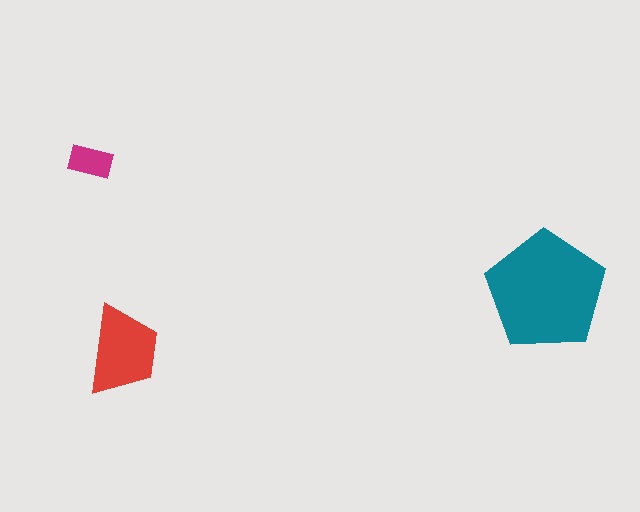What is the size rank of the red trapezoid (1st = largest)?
2nd.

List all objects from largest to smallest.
The teal pentagon, the red trapezoid, the magenta rectangle.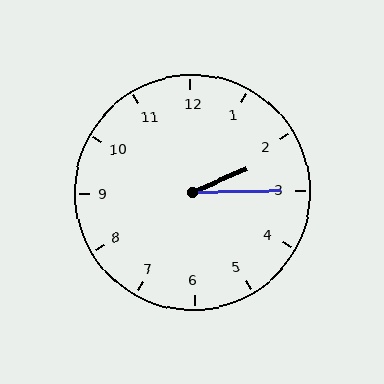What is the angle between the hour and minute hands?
Approximately 22 degrees.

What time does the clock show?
2:15.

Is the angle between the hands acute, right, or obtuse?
It is acute.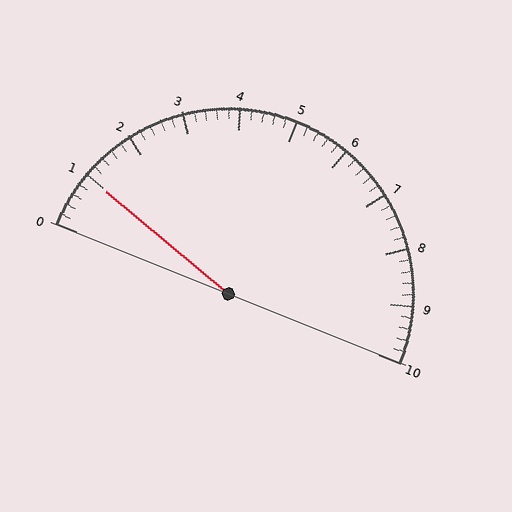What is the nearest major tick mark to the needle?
The nearest major tick mark is 1.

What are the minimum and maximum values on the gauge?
The gauge ranges from 0 to 10.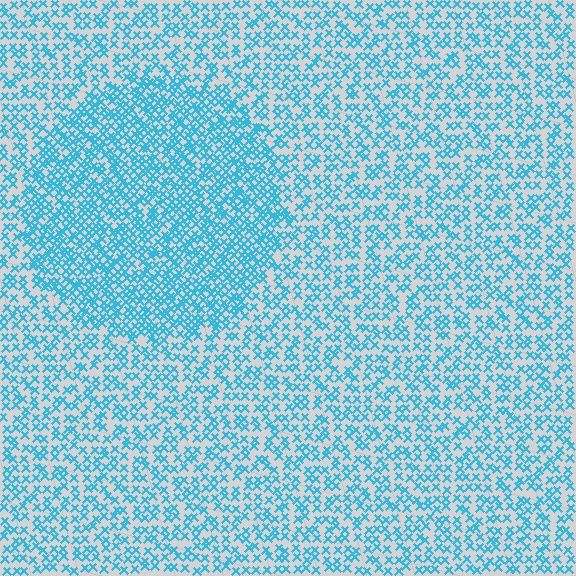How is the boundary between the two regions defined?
The boundary is defined by a change in element density (approximately 1.7x ratio). All elements are the same color, size, and shape.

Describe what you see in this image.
The image contains small cyan elements arranged at two different densities. A circle-shaped region is visible where the elements are more densely packed than the surrounding area.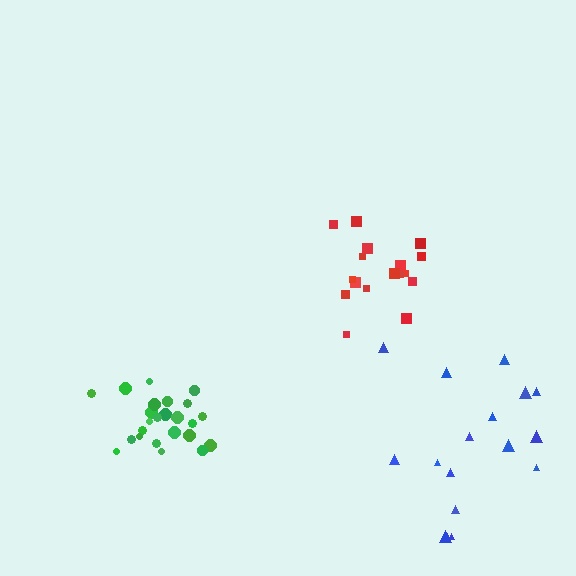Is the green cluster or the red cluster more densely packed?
Green.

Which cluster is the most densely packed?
Green.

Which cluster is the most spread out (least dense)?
Blue.